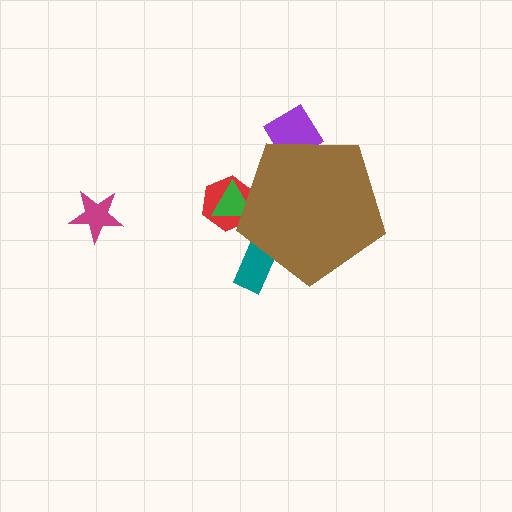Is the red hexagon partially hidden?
Yes, the red hexagon is partially hidden behind the brown pentagon.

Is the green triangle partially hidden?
Yes, the green triangle is partially hidden behind the brown pentagon.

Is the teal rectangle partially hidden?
Yes, the teal rectangle is partially hidden behind the brown pentagon.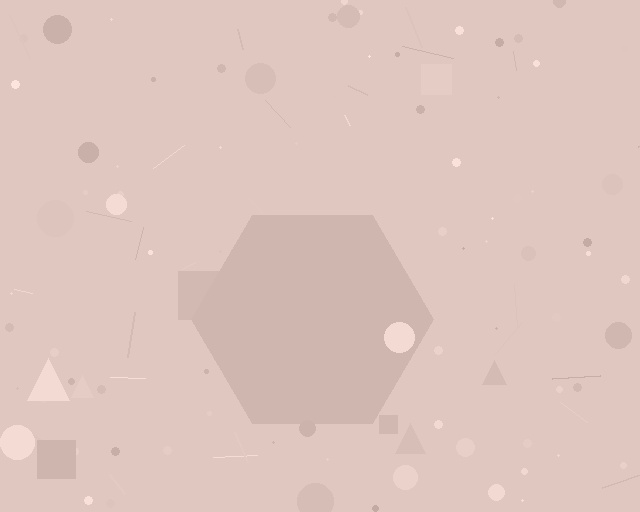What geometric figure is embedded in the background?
A hexagon is embedded in the background.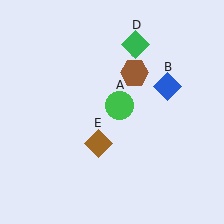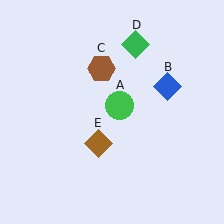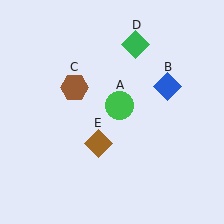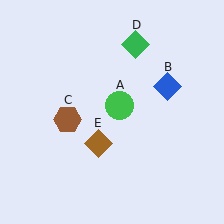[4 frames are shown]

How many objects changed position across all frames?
1 object changed position: brown hexagon (object C).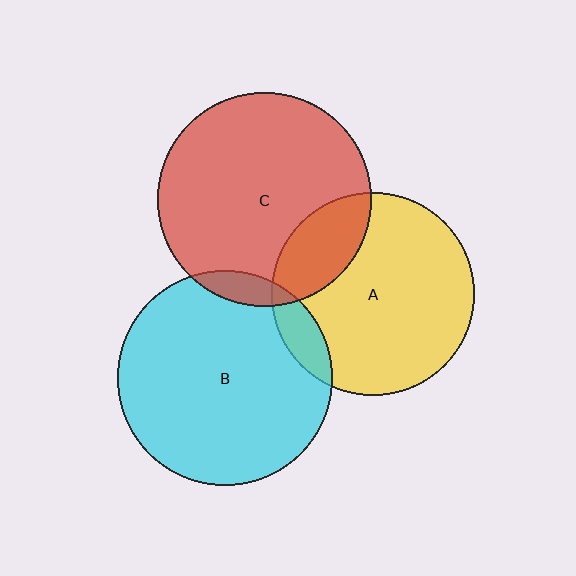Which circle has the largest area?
Circle B (cyan).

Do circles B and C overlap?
Yes.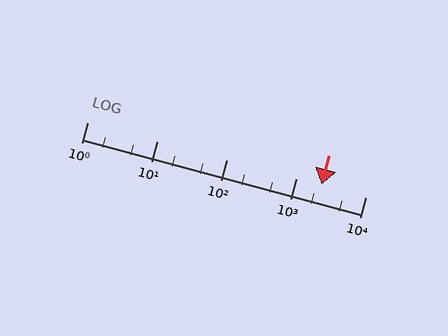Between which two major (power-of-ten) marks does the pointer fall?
The pointer is between 1000 and 10000.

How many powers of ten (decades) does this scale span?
The scale spans 4 decades, from 1 to 10000.